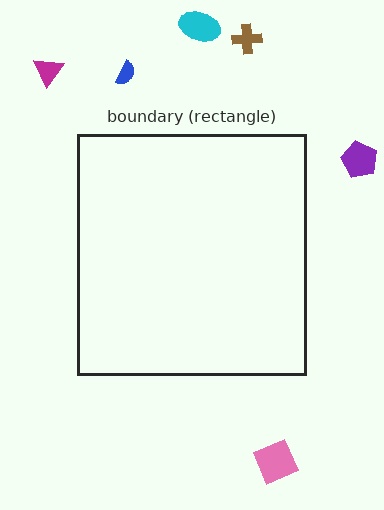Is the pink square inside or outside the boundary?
Outside.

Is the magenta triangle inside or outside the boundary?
Outside.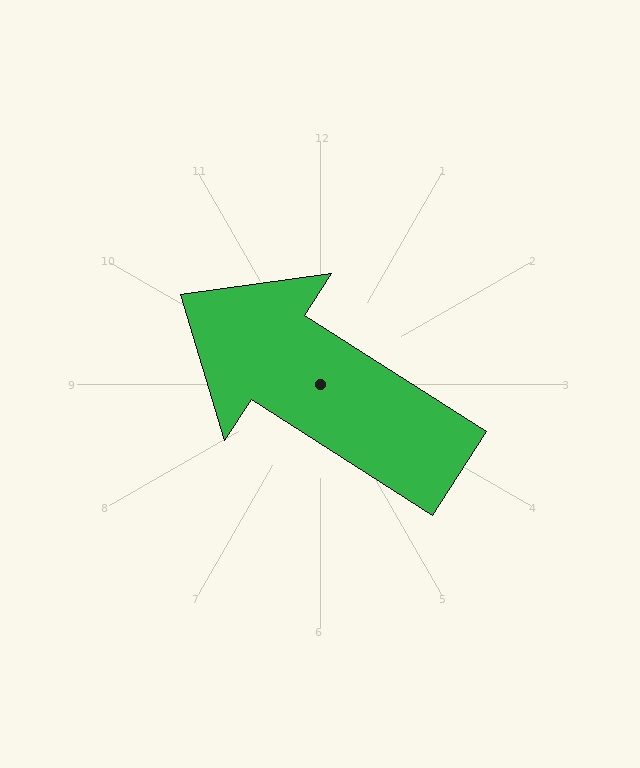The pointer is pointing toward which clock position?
Roughly 10 o'clock.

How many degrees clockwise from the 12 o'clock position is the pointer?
Approximately 303 degrees.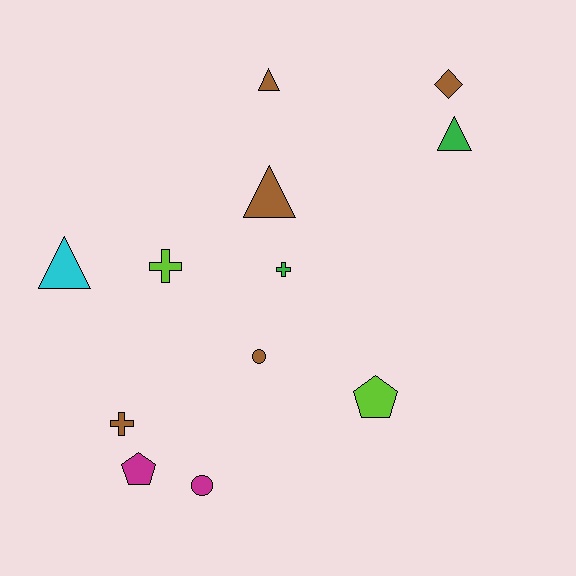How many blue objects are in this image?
There are no blue objects.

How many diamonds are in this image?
There is 1 diamond.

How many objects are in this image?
There are 12 objects.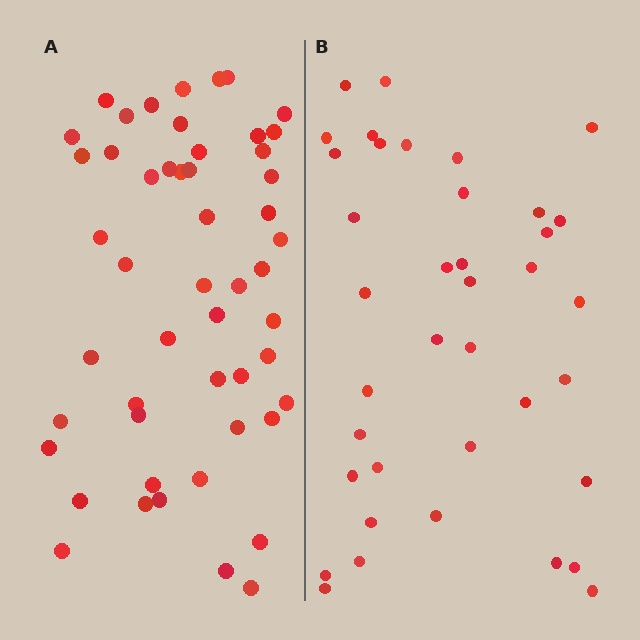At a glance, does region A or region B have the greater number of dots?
Region A (the left region) has more dots.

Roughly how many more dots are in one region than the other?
Region A has approximately 15 more dots than region B.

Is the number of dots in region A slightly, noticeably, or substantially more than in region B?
Region A has noticeably more, but not dramatically so. The ratio is roughly 1.3 to 1.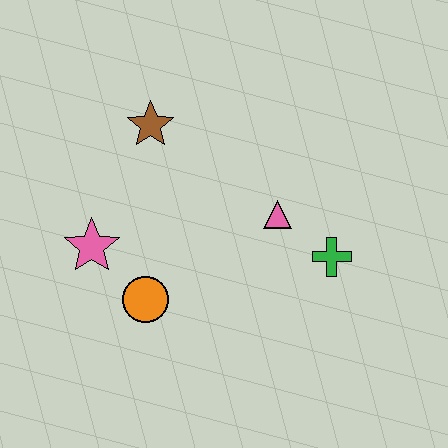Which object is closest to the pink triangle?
The green cross is closest to the pink triangle.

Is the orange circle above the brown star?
No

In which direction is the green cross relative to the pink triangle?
The green cross is to the right of the pink triangle.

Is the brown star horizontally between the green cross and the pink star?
Yes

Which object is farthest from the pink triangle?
The pink star is farthest from the pink triangle.